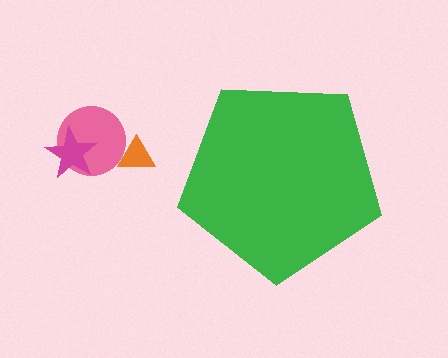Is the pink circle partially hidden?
No, the pink circle is fully visible.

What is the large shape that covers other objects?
A green pentagon.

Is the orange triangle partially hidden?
No, the orange triangle is fully visible.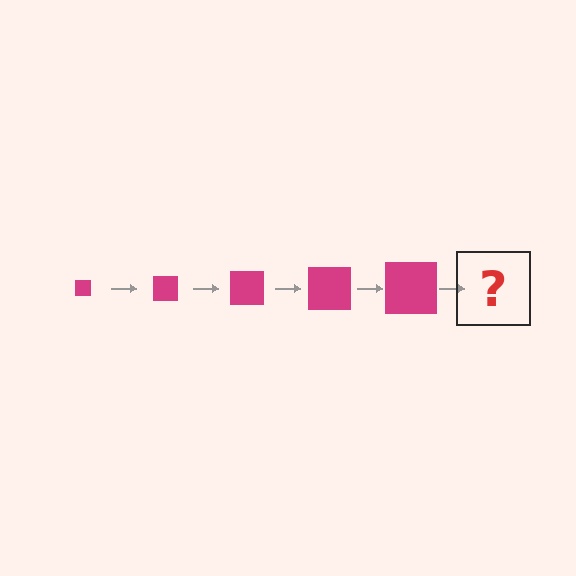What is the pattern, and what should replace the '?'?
The pattern is that the square gets progressively larger each step. The '?' should be a magenta square, larger than the previous one.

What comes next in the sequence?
The next element should be a magenta square, larger than the previous one.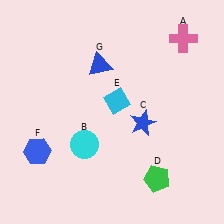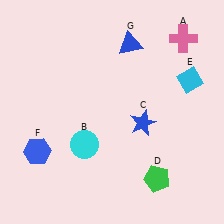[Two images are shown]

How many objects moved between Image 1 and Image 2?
2 objects moved between the two images.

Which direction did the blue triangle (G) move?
The blue triangle (G) moved right.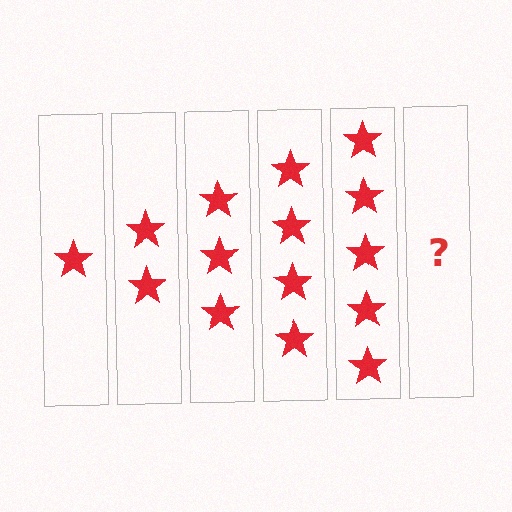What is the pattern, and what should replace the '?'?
The pattern is that each step adds one more star. The '?' should be 6 stars.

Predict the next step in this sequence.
The next step is 6 stars.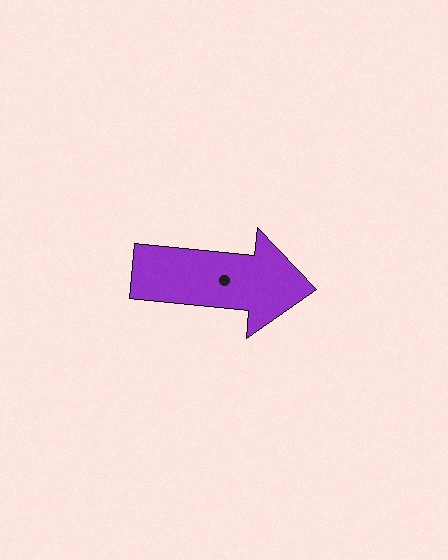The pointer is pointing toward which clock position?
Roughly 3 o'clock.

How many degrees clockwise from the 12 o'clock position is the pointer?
Approximately 96 degrees.